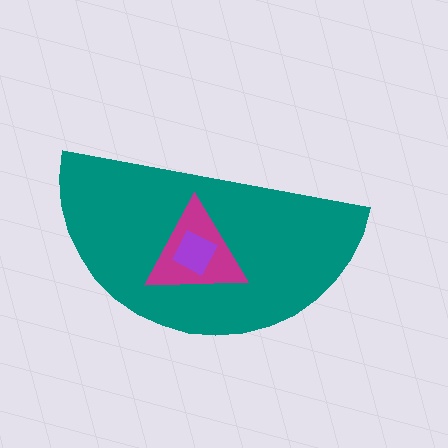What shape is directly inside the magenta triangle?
The purple square.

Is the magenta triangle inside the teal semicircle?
Yes.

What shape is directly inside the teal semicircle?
The magenta triangle.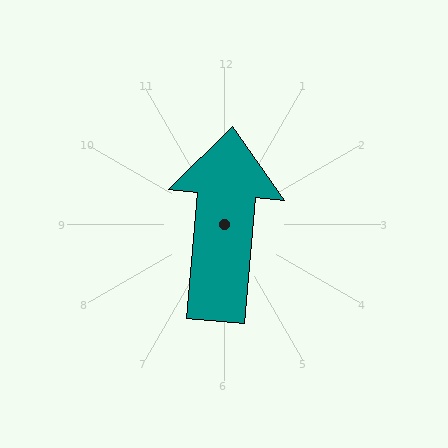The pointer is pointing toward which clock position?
Roughly 12 o'clock.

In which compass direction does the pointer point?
North.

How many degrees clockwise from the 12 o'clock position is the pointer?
Approximately 5 degrees.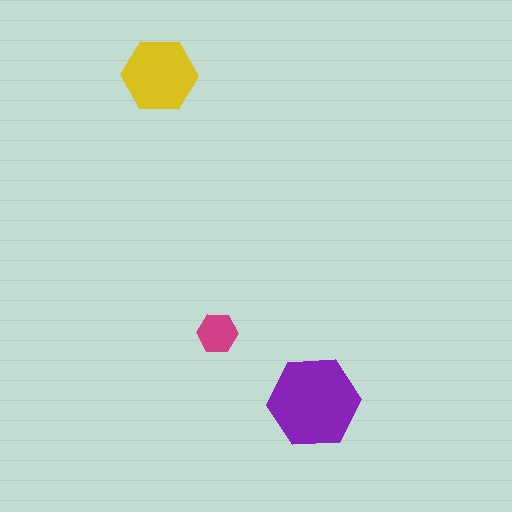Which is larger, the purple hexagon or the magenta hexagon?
The purple one.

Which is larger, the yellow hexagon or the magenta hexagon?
The yellow one.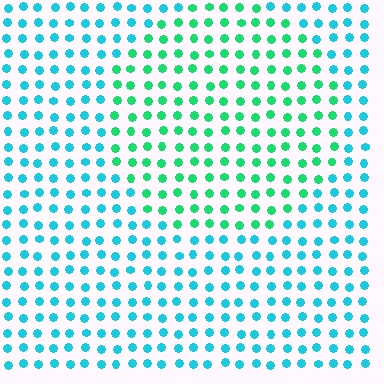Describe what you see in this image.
The image is filled with small cyan elements in a uniform arrangement. A circle-shaped region is visible where the elements are tinted to a slightly different hue, forming a subtle color boundary.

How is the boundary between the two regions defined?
The boundary is defined purely by a slight shift in hue (about 40 degrees). Spacing, size, and orientation are identical on both sides.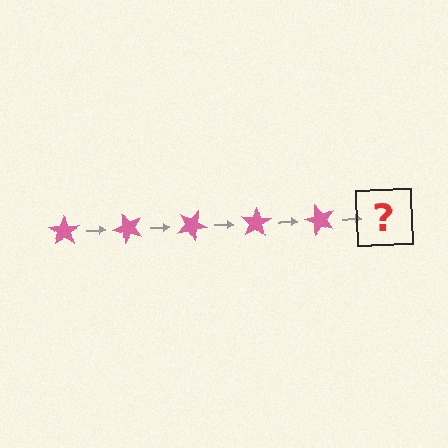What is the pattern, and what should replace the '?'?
The pattern is that the star rotates 50 degrees each step. The '?' should be a pink star rotated 250 degrees.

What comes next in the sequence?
The next element should be a pink star rotated 250 degrees.